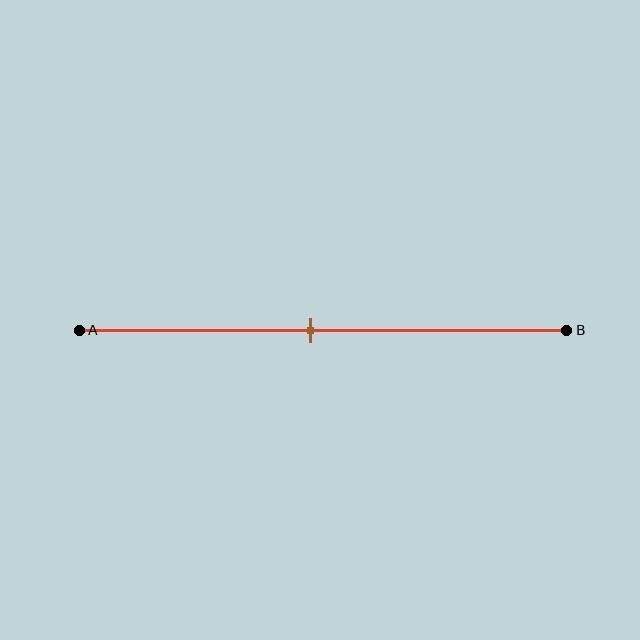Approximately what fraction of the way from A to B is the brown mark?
The brown mark is approximately 45% of the way from A to B.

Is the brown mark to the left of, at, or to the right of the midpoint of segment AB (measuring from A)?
The brown mark is approximately at the midpoint of segment AB.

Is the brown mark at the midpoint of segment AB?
Yes, the mark is approximately at the midpoint.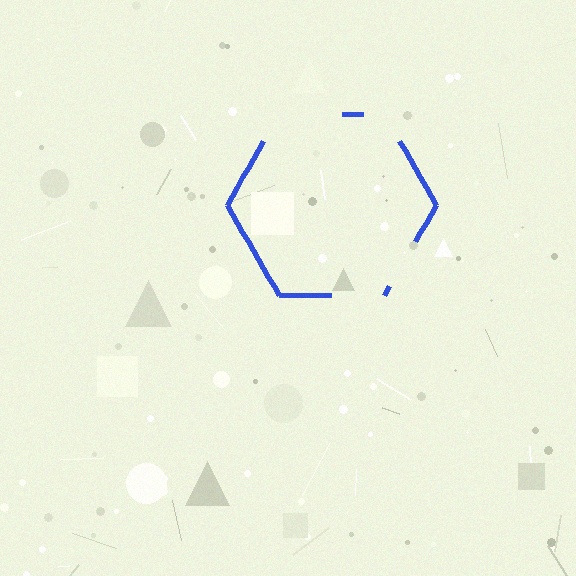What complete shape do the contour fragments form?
The contour fragments form a hexagon.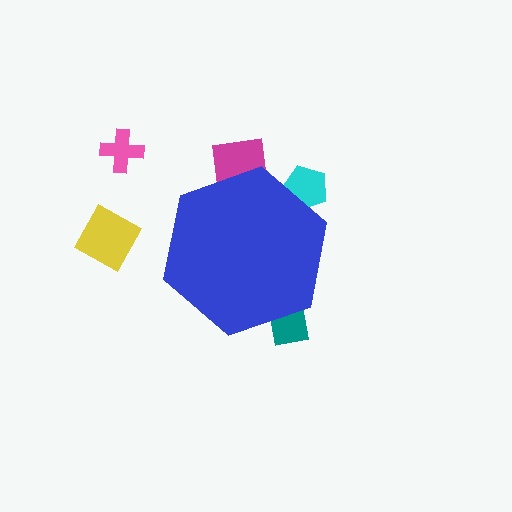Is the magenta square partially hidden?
Yes, the magenta square is partially hidden behind the blue hexagon.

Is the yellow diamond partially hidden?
No, the yellow diamond is fully visible.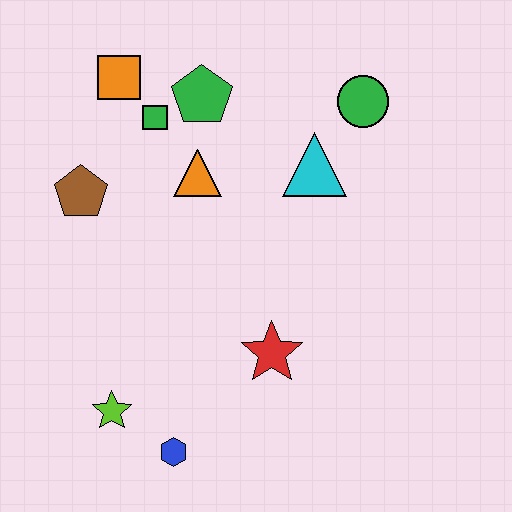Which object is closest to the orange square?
The green square is closest to the orange square.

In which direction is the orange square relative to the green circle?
The orange square is to the left of the green circle.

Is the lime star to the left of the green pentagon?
Yes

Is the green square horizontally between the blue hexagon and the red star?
No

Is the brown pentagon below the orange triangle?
Yes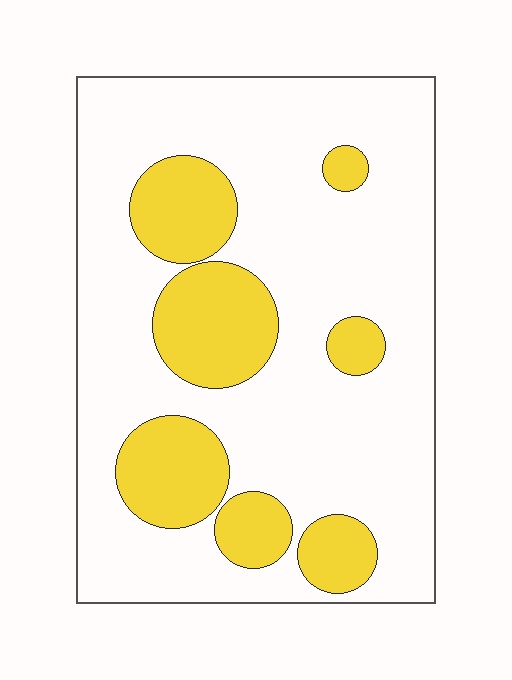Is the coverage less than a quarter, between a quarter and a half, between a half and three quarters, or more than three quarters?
Less than a quarter.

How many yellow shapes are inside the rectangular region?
7.